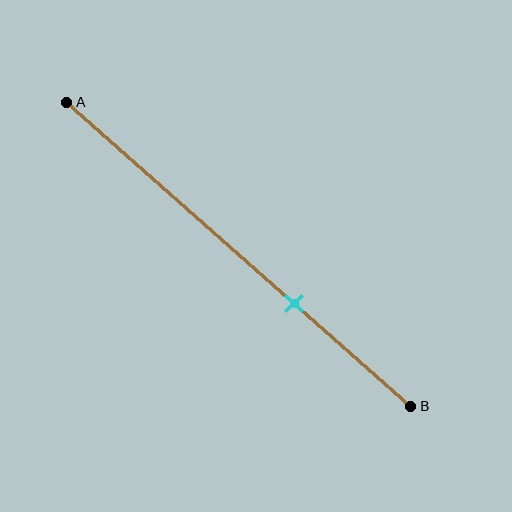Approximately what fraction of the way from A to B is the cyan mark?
The cyan mark is approximately 65% of the way from A to B.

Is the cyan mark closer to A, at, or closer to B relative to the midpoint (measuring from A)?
The cyan mark is closer to point B than the midpoint of segment AB.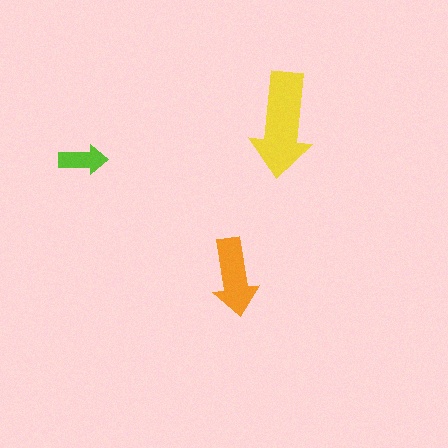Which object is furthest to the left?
The lime arrow is leftmost.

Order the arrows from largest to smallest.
the yellow one, the orange one, the lime one.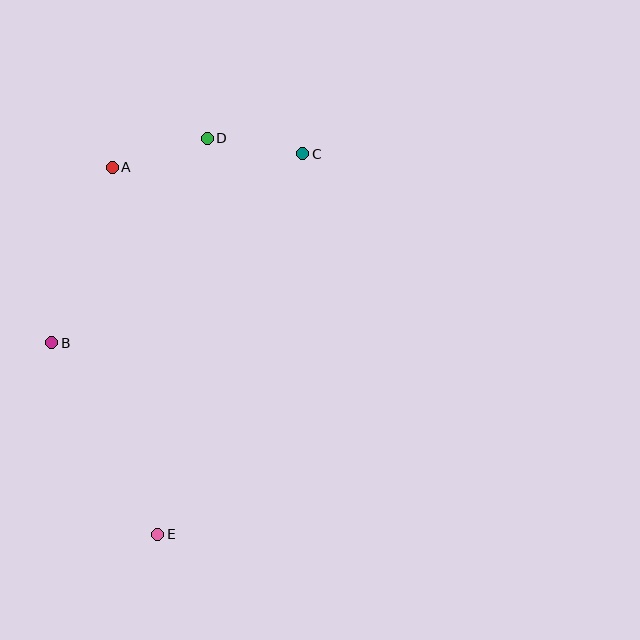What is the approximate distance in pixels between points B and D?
The distance between B and D is approximately 256 pixels.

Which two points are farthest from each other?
Points C and E are farthest from each other.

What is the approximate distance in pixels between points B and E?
The distance between B and E is approximately 219 pixels.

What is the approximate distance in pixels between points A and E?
The distance between A and E is approximately 370 pixels.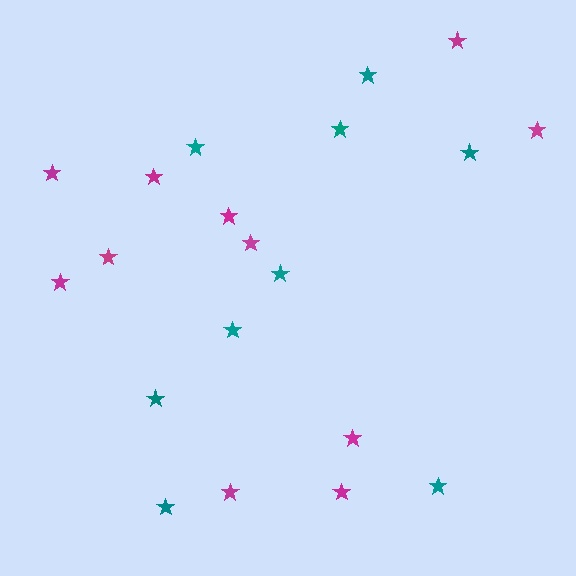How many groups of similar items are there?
There are 2 groups: one group of magenta stars (11) and one group of teal stars (9).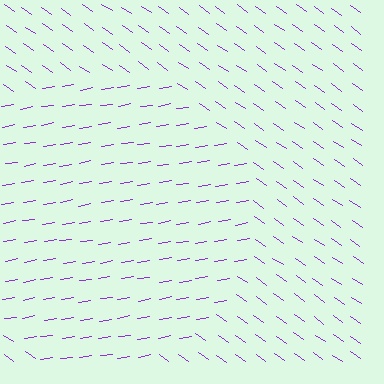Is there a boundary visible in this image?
Yes, there is a texture boundary formed by a change in line orientation.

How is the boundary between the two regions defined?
The boundary is defined purely by a change in line orientation (approximately 45 degrees difference). All lines are the same color and thickness.